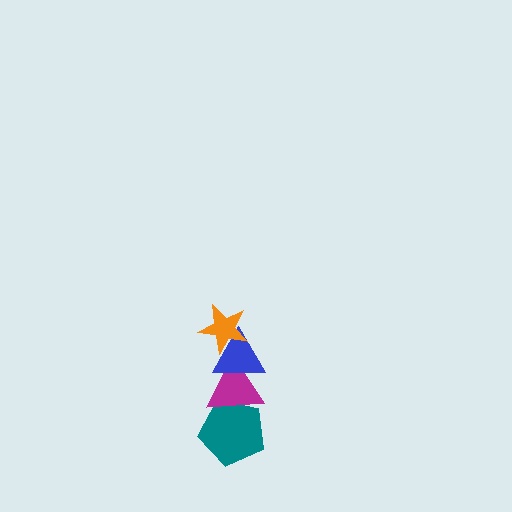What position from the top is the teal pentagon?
The teal pentagon is 4th from the top.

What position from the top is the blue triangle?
The blue triangle is 2nd from the top.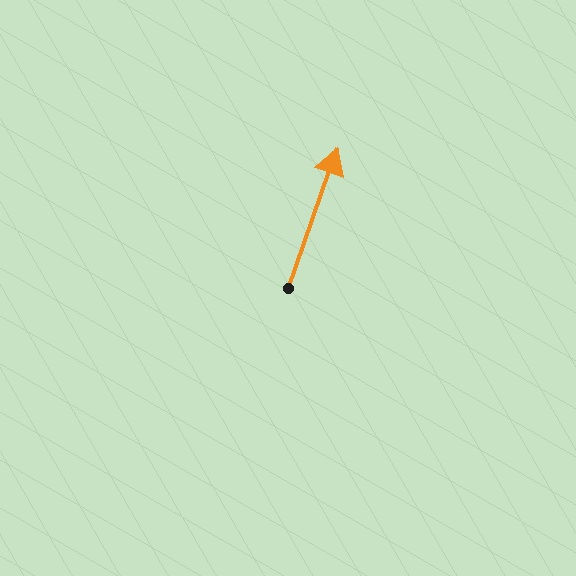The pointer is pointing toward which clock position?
Roughly 1 o'clock.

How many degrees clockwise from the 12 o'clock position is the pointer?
Approximately 20 degrees.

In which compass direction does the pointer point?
North.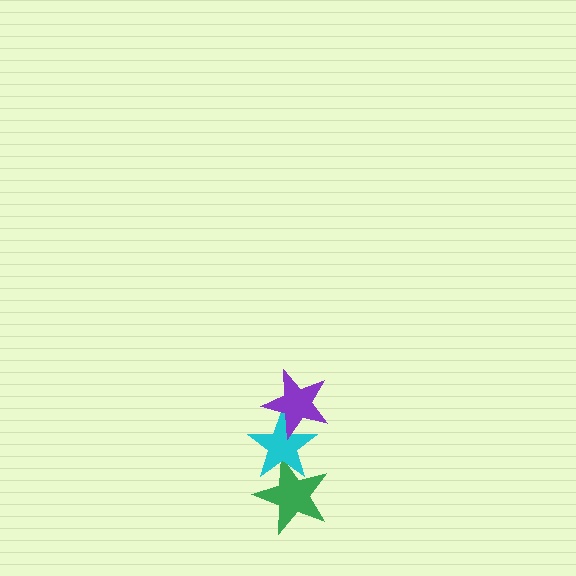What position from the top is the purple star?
The purple star is 1st from the top.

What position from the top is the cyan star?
The cyan star is 2nd from the top.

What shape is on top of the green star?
The cyan star is on top of the green star.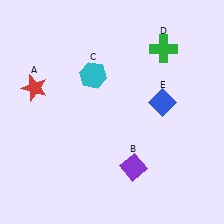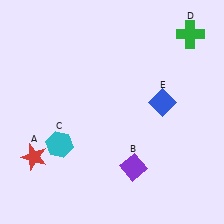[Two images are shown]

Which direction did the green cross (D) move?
The green cross (D) moved right.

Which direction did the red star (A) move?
The red star (A) moved down.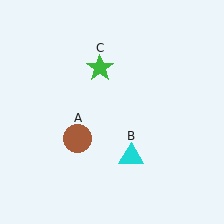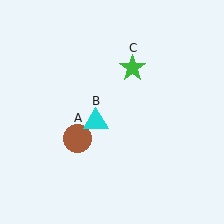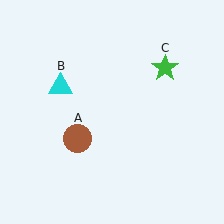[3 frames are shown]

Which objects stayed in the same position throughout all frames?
Brown circle (object A) remained stationary.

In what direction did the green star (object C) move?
The green star (object C) moved right.